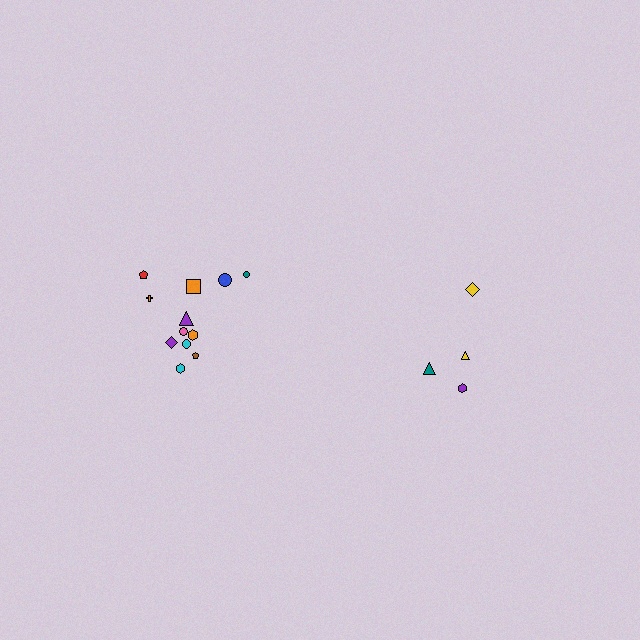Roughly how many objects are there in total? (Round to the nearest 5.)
Roughly 15 objects in total.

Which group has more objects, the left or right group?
The left group.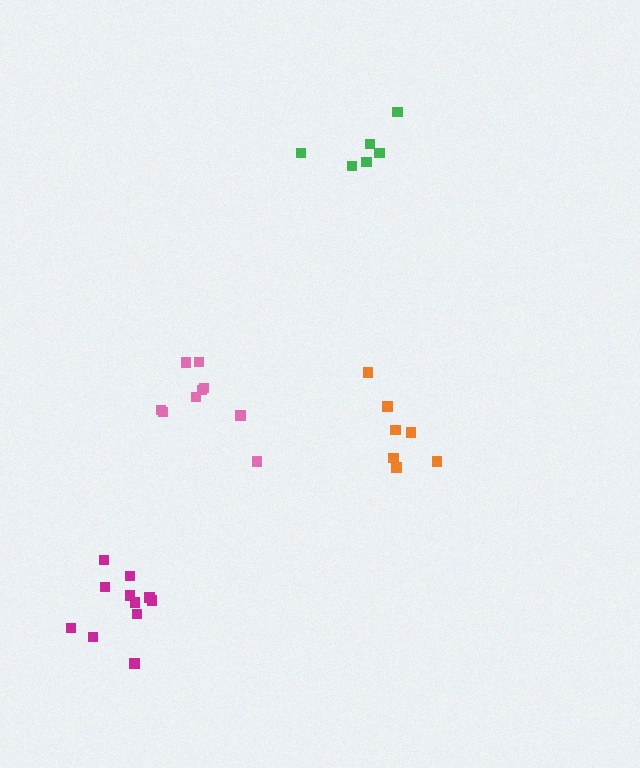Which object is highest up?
The green cluster is topmost.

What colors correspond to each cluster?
The clusters are colored: magenta, pink, green, orange.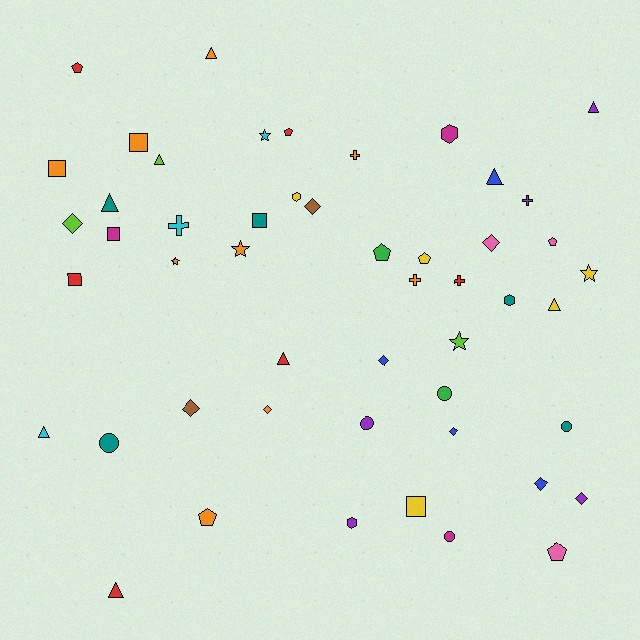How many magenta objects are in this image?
There are 3 magenta objects.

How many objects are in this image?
There are 50 objects.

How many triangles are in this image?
There are 9 triangles.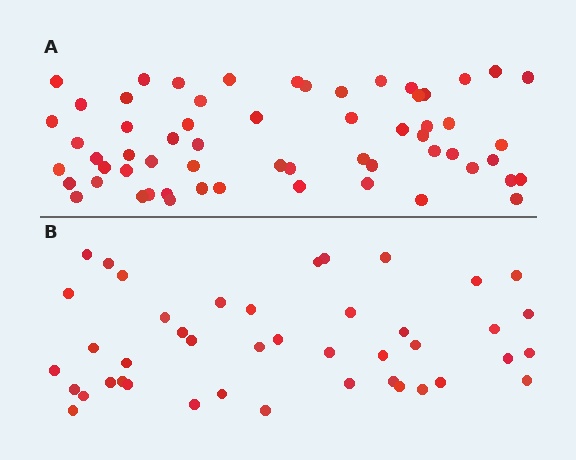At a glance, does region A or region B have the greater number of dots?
Region A (the top region) has more dots.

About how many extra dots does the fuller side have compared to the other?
Region A has approximately 15 more dots than region B.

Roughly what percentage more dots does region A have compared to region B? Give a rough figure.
About 40% more.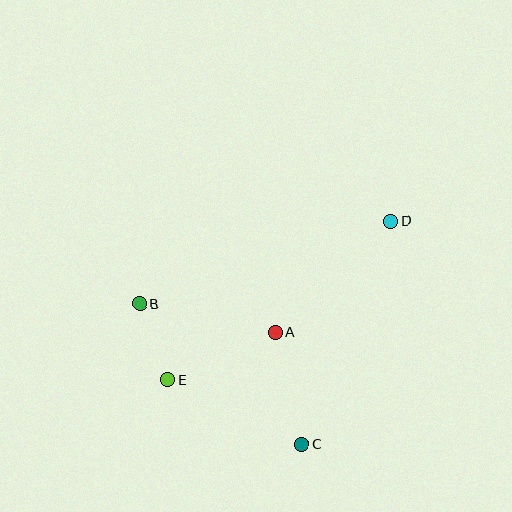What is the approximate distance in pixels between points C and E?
The distance between C and E is approximately 149 pixels.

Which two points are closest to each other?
Points B and E are closest to each other.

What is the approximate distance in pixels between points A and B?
The distance between A and B is approximately 138 pixels.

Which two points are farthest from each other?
Points D and E are farthest from each other.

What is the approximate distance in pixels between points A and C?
The distance between A and C is approximately 115 pixels.